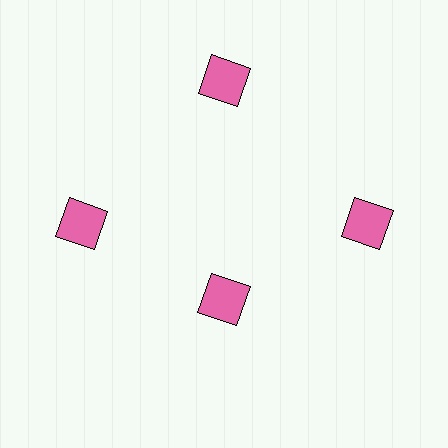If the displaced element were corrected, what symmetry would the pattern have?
It would have 4-fold rotational symmetry — the pattern would map onto itself every 90 degrees.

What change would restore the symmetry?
The symmetry would be restored by moving it outward, back onto the ring so that all 4 squares sit at equal angles and equal distance from the center.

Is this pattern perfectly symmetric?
No. The 4 pink squares are arranged in a ring, but one element near the 6 o'clock position is pulled inward toward the center, breaking the 4-fold rotational symmetry.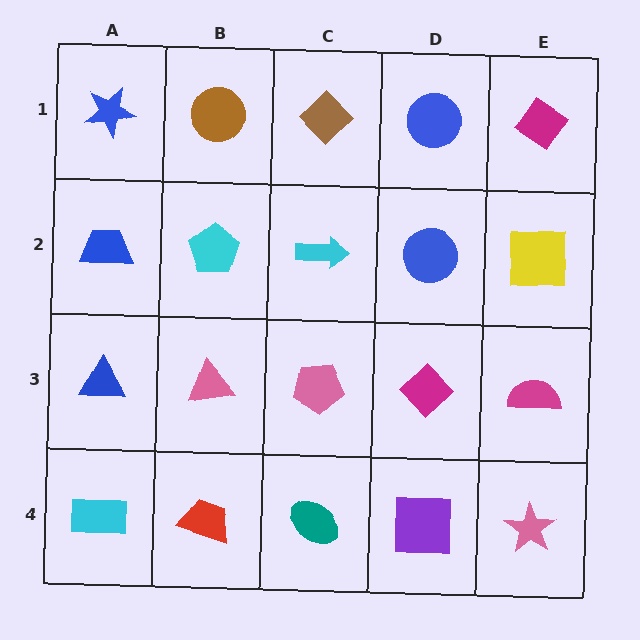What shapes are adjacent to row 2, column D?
A blue circle (row 1, column D), a magenta diamond (row 3, column D), a cyan arrow (row 2, column C), a yellow square (row 2, column E).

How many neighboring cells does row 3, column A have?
3.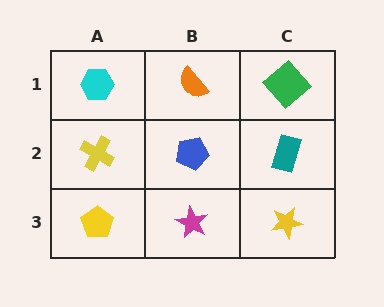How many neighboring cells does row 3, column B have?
3.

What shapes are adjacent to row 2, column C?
A green diamond (row 1, column C), a yellow star (row 3, column C), a blue pentagon (row 2, column B).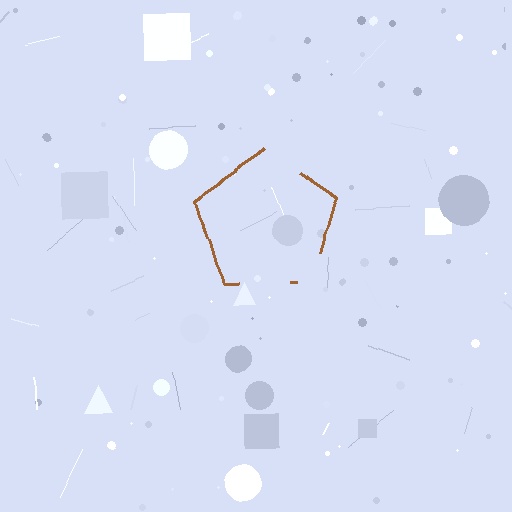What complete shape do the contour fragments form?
The contour fragments form a pentagon.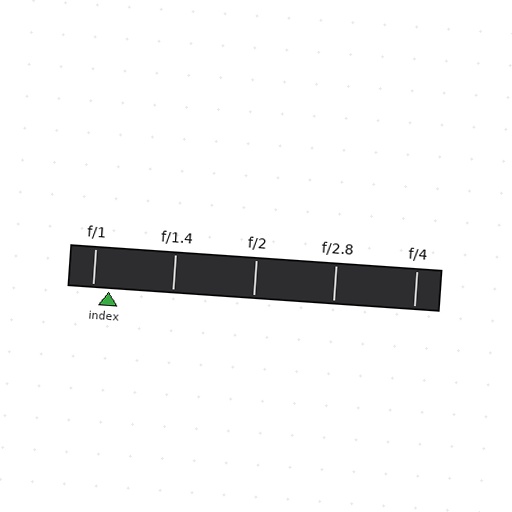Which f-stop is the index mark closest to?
The index mark is closest to f/1.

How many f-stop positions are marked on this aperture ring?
There are 5 f-stop positions marked.